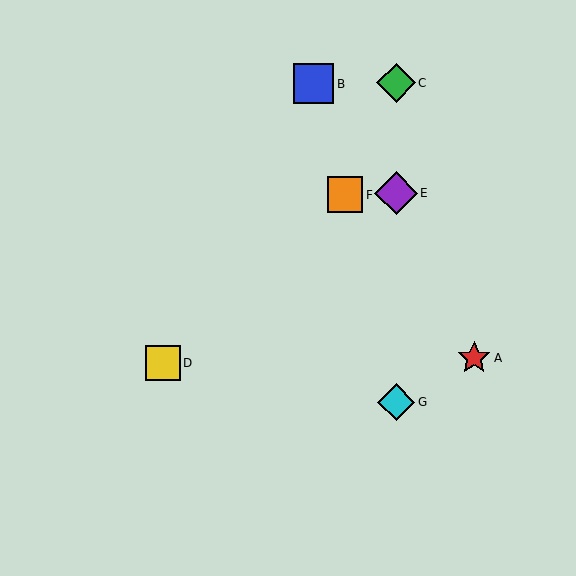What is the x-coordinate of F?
Object F is at x≈345.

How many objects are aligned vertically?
3 objects (C, E, G) are aligned vertically.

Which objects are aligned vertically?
Objects C, E, G are aligned vertically.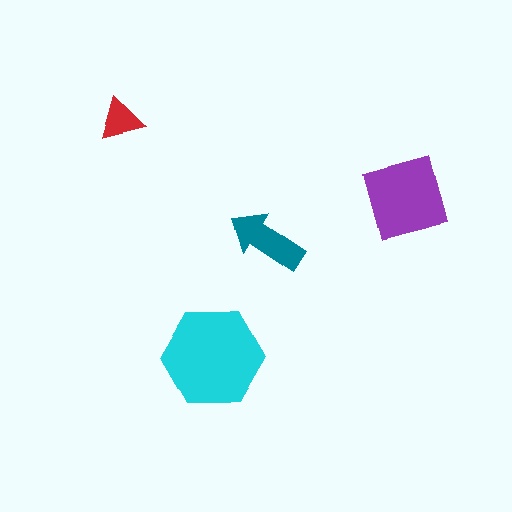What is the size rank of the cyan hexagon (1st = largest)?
1st.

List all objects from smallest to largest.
The red triangle, the teal arrow, the purple square, the cyan hexagon.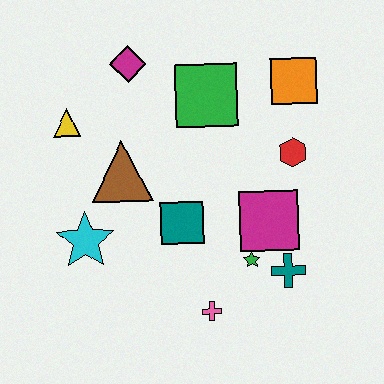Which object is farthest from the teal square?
The orange square is farthest from the teal square.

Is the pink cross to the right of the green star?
No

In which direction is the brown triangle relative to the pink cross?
The brown triangle is above the pink cross.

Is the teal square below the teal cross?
No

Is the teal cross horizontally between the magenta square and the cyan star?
No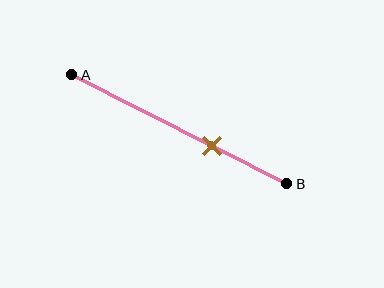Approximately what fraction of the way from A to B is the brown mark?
The brown mark is approximately 65% of the way from A to B.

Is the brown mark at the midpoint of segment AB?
No, the mark is at about 65% from A, not at the 50% midpoint.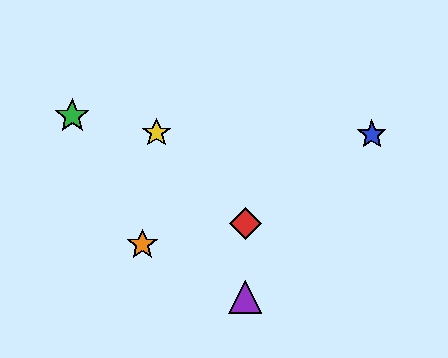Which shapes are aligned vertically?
The red diamond, the purple triangle are aligned vertically.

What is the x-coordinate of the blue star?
The blue star is at x≈372.